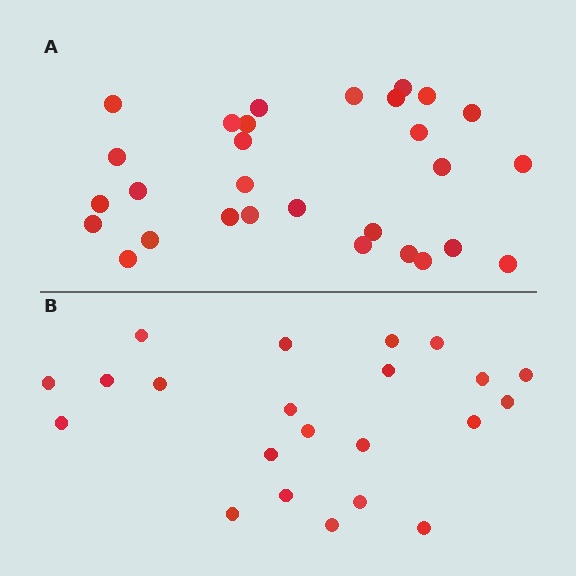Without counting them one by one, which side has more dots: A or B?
Region A (the top region) has more dots.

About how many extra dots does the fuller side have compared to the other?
Region A has roughly 8 or so more dots than region B.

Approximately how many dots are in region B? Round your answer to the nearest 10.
About 20 dots. (The exact count is 22, which rounds to 20.)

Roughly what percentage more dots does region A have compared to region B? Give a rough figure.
About 30% more.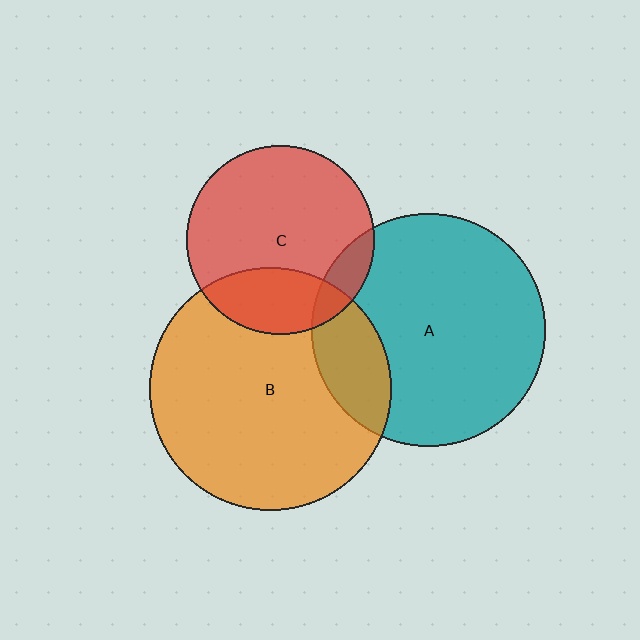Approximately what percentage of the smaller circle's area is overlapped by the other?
Approximately 10%.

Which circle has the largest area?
Circle B (orange).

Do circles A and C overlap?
Yes.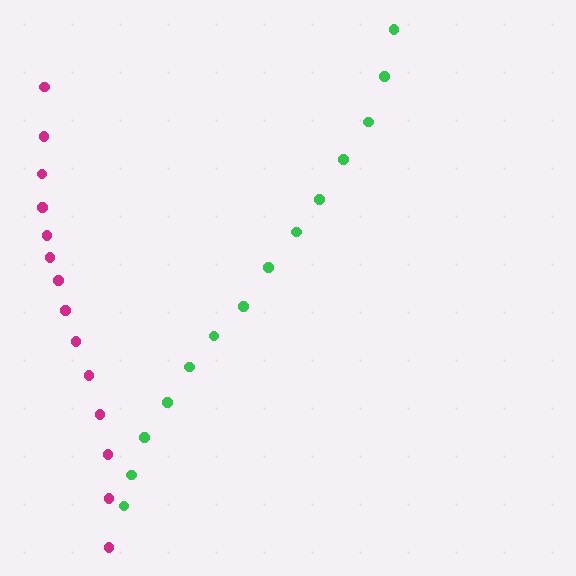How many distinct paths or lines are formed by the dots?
There are 2 distinct paths.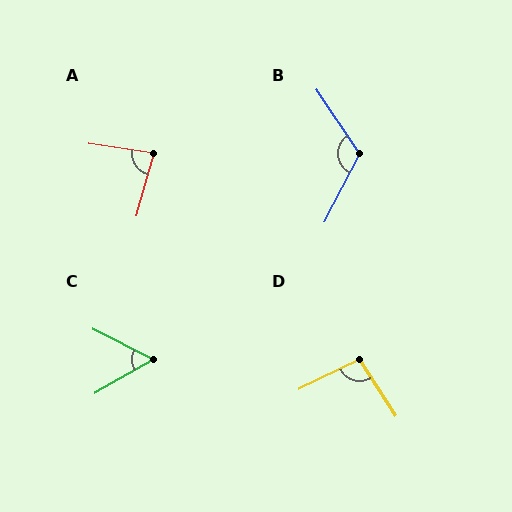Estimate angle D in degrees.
Approximately 97 degrees.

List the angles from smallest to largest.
C (57°), A (83°), D (97°), B (118°).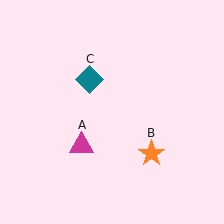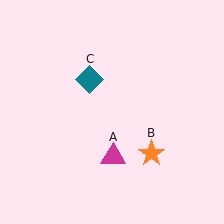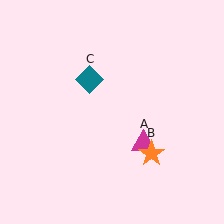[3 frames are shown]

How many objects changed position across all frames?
1 object changed position: magenta triangle (object A).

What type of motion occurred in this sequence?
The magenta triangle (object A) rotated counterclockwise around the center of the scene.